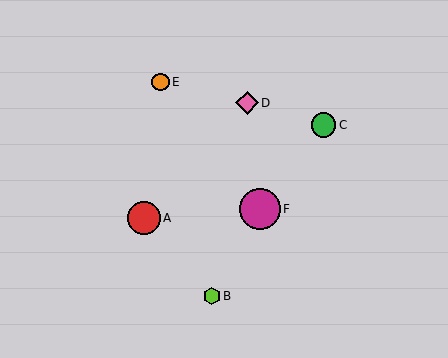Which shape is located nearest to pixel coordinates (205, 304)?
The lime hexagon (labeled B) at (212, 296) is nearest to that location.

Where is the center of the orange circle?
The center of the orange circle is at (160, 82).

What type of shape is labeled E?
Shape E is an orange circle.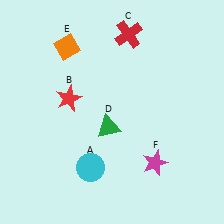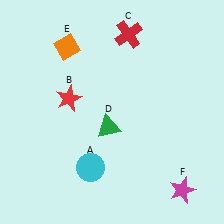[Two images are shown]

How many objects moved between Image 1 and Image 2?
1 object moved between the two images.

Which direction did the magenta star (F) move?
The magenta star (F) moved right.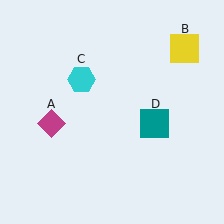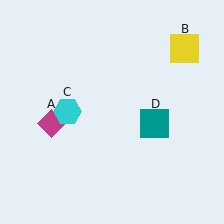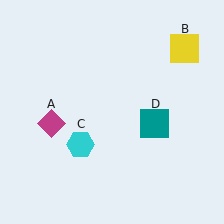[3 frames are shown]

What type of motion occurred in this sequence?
The cyan hexagon (object C) rotated counterclockwise around the center of the scene.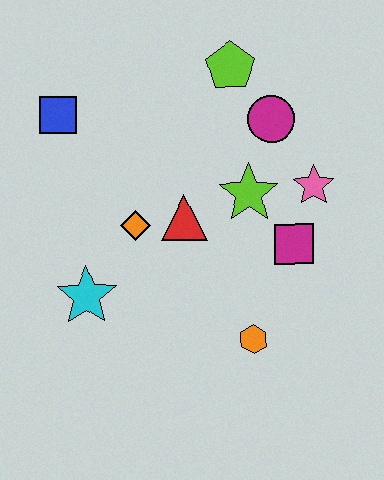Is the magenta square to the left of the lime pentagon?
No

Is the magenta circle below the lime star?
No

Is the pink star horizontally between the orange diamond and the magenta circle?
No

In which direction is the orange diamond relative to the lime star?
The orange diamond is to the left of the lime star.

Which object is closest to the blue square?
The orange diamond is closest to the blue square.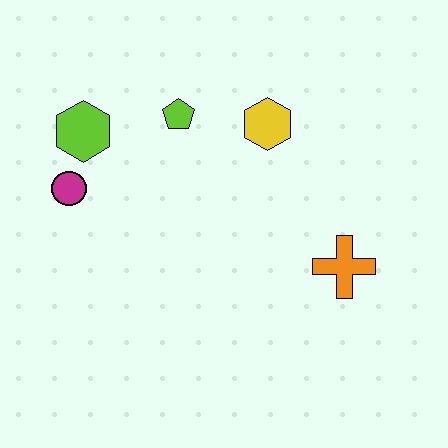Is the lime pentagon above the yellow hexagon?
Yes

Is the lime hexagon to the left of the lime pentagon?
Yes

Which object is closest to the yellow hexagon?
The lime pentagon is closest to the yellow hexagon.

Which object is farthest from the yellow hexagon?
The magenta circle is farthest from the yellow hexagon.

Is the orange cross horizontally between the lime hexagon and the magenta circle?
No